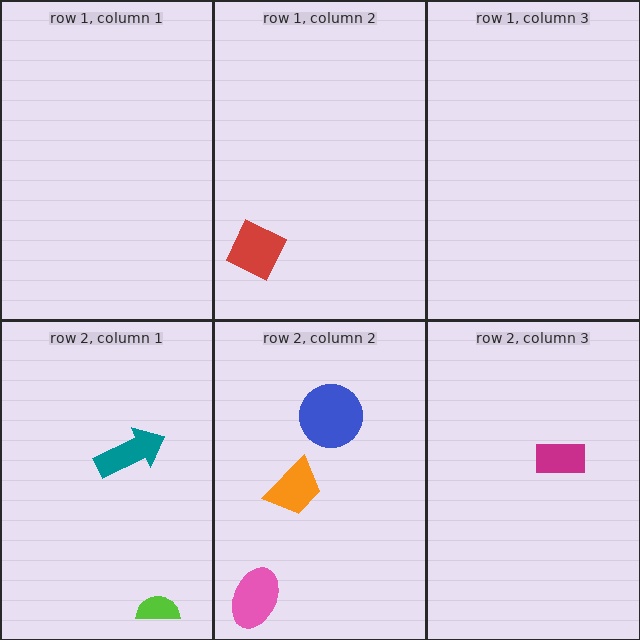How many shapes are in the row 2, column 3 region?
1.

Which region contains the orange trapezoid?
The row 2, column 2 region.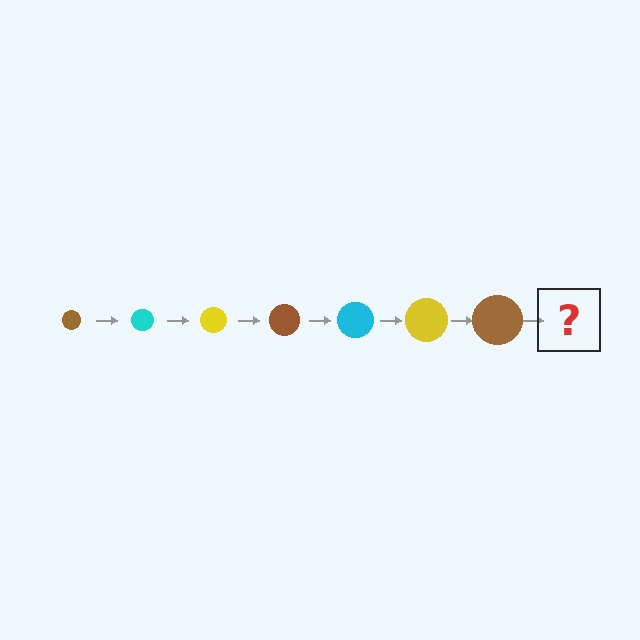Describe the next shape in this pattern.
It should be a cyan circle, larger than the previous one.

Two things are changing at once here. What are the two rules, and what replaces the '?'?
The two rules are that the circle grows larger each step and the color cycles through brown, cyan, and yellow. The '?' should be a cyan circle, larger than the previous one.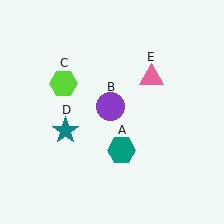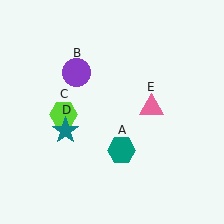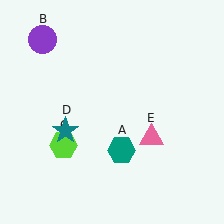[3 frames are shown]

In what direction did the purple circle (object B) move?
The purple circle (object B) moved up and to the left.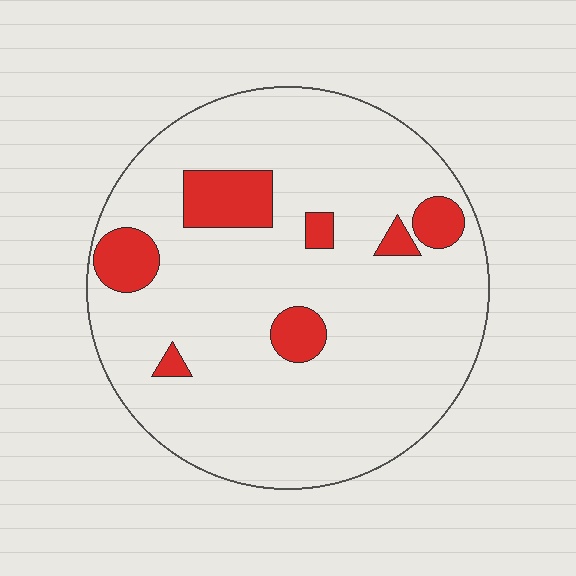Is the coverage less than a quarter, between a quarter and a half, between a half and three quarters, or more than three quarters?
Less than a quarter.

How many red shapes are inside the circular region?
7.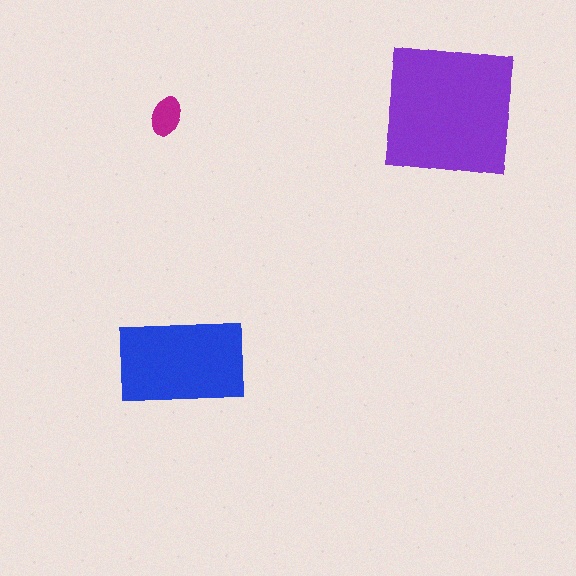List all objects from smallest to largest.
The magenta ellipse, the blue rectangle, the purple square.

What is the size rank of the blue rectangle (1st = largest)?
2nd.